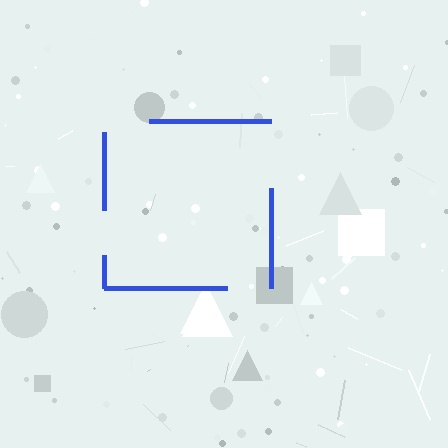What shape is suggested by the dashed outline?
The dashed outline suggests a square.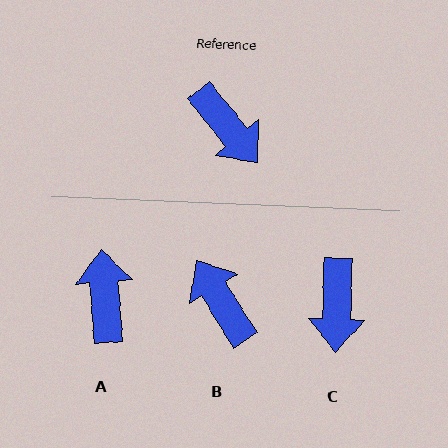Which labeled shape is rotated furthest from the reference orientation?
B, about 172 degrees away.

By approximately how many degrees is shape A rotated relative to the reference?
Approximately 145 degrees counter-clockwise.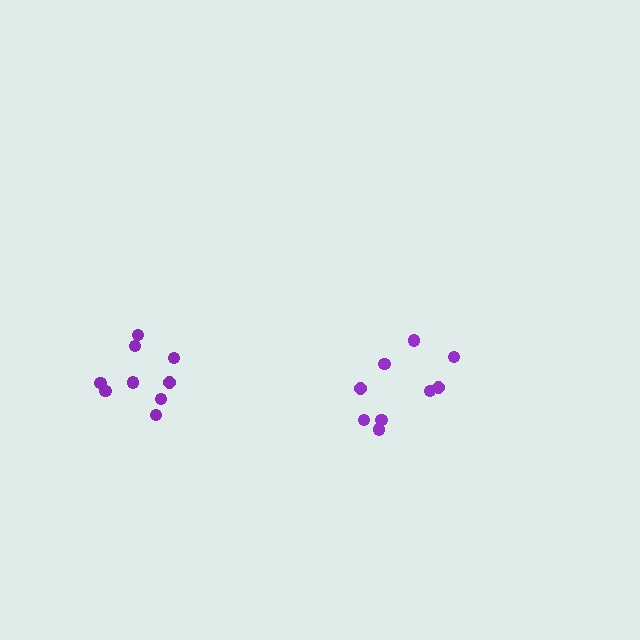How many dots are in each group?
Group 1: 9 dots, Group 2: 9 dots (18 total).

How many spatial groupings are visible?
There are 2 spatial groupings.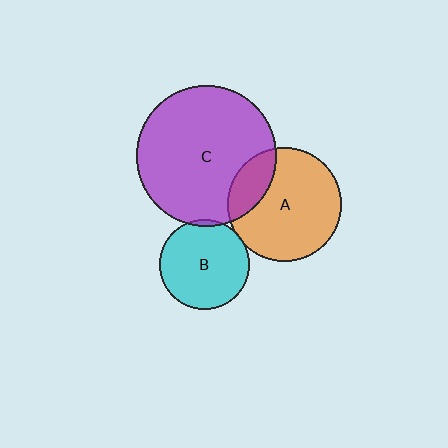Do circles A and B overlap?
Yes.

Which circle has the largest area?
Circle C (purple).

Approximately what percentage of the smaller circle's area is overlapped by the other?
Approximately 5%.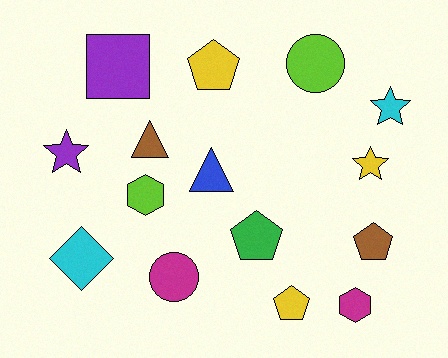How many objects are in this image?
There are 15 objects.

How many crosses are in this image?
There are no crosses.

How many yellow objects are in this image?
There are 3 yellow objects.